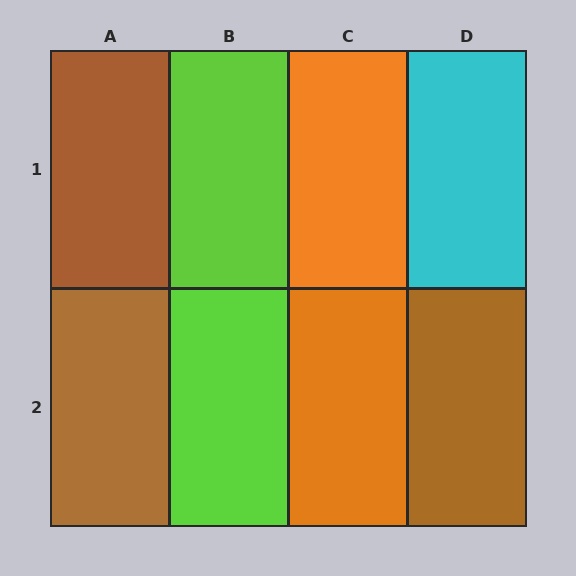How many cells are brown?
3 cells are brown.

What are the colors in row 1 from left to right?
Brown, lime, orange, cyan.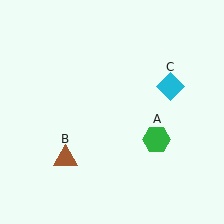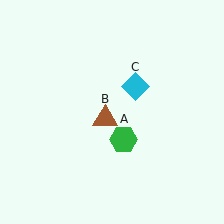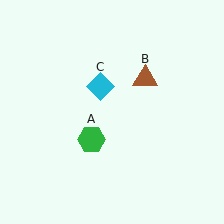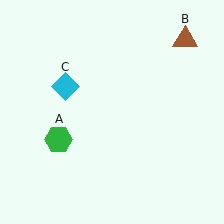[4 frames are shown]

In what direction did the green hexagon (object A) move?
The green hexagon (object A) moved left.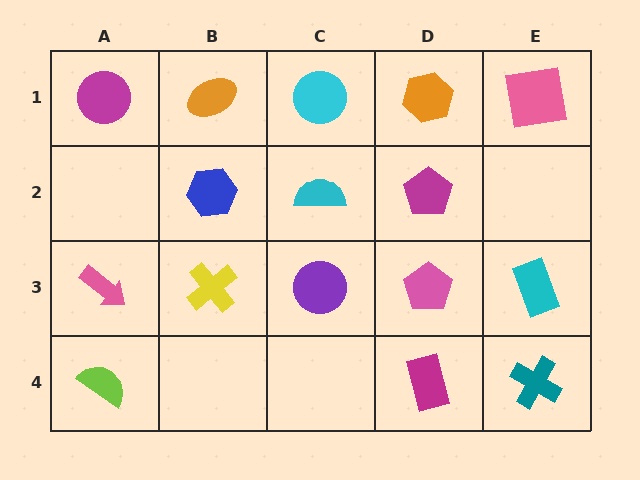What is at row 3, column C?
A purple circle.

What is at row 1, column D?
An orange hexagon.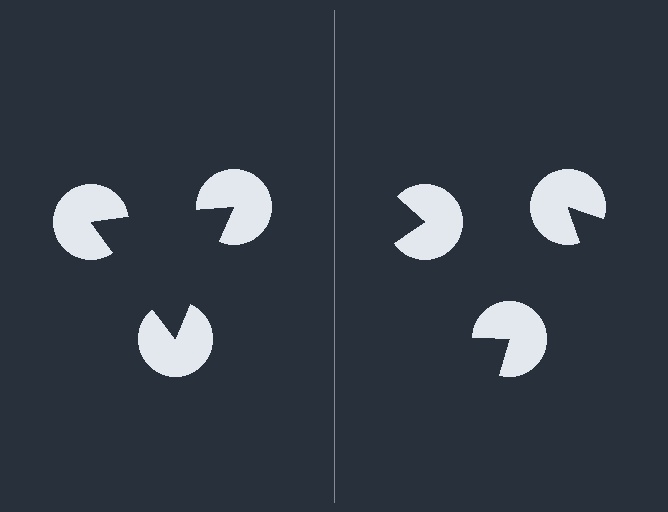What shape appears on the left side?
An illusory triangle.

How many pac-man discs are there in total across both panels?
6 — 3 on each side.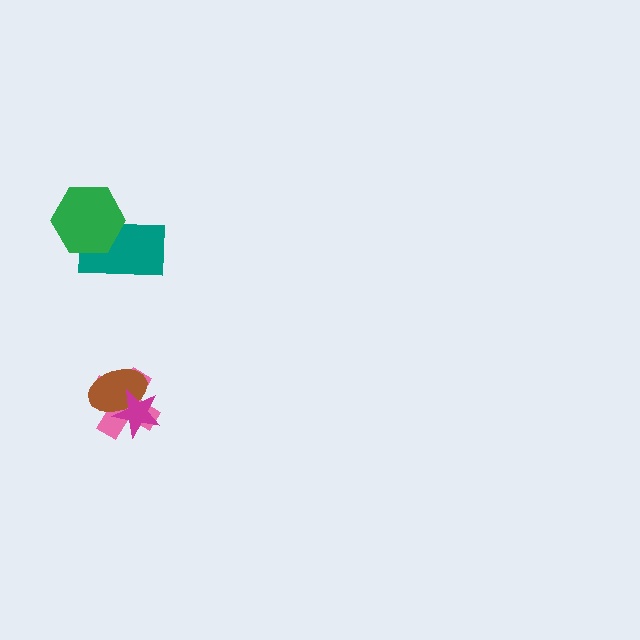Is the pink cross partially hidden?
Yes, it is partially covered by another shape.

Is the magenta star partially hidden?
No, no other shape covers it.